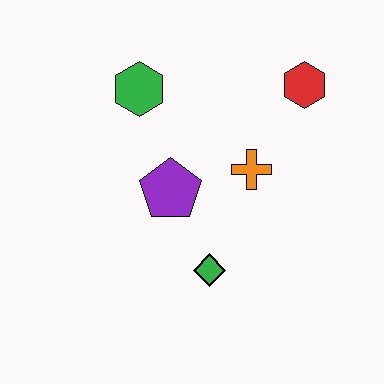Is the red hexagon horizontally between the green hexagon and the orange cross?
No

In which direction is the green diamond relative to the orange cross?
The green diamond is below the orange cross.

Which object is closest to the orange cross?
The purple pentagon is closest to the orange cross.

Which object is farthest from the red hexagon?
The green diamond is farthest from the red hexagon.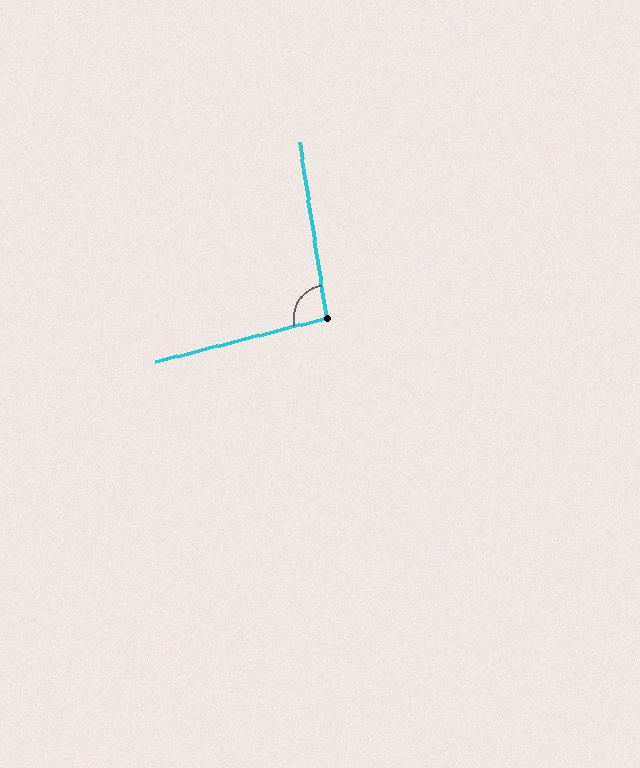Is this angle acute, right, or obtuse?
It is obtuse.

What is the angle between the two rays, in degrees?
Approximately 95 degrees.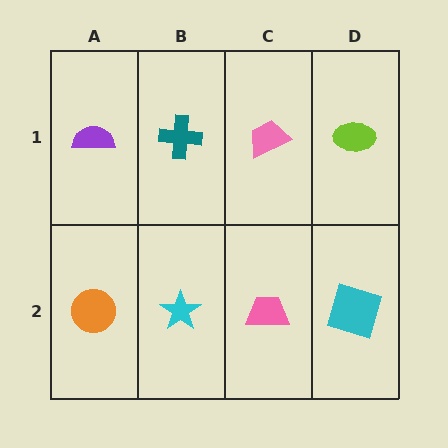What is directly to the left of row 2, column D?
A pink trapezoid.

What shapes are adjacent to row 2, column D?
A lime ellipse (row 1, column D), a pink trapezoid (row 2, column C).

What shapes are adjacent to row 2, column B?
A teal cross (row 1, column B), an orange circle (row 2, column A), a pink trapezoid (row 2, column C).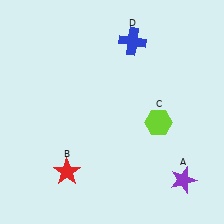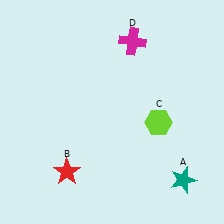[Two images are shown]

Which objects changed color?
A changed from purple to teal. D changed from blue to magenta.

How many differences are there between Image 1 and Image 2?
There are 2 differences between the two images.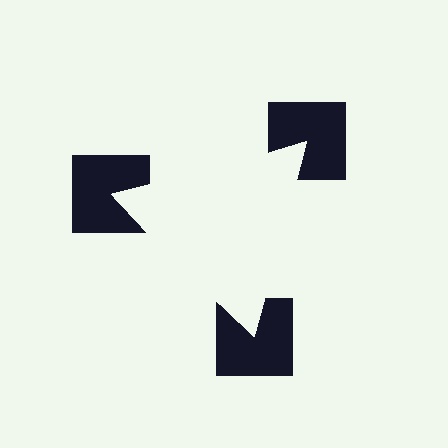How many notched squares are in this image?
There are 3 — one at each vertex of the illusory triangle.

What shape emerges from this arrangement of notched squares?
An illusory triangle — its edges are inferred from the aligned wedge cuts in the notched squares, not physically drawn.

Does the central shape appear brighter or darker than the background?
It typically appears slightly brighter than the background, even though no actual brightness change is drawn.